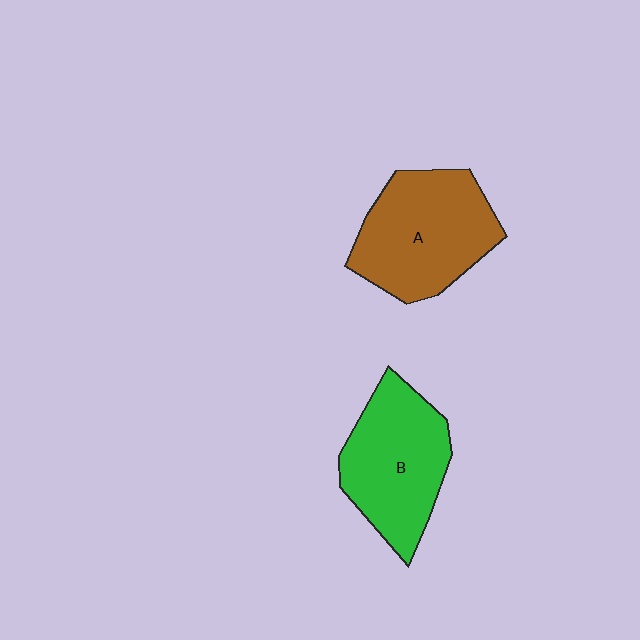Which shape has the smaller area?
Shape B (green).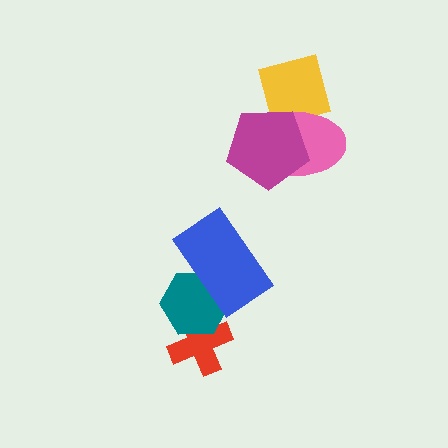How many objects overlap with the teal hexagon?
2 objects overlap with the teal hexagon.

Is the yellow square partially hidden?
Yes, it is partially covered by another shape.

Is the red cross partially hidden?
Yes, it is partially covered by another shape.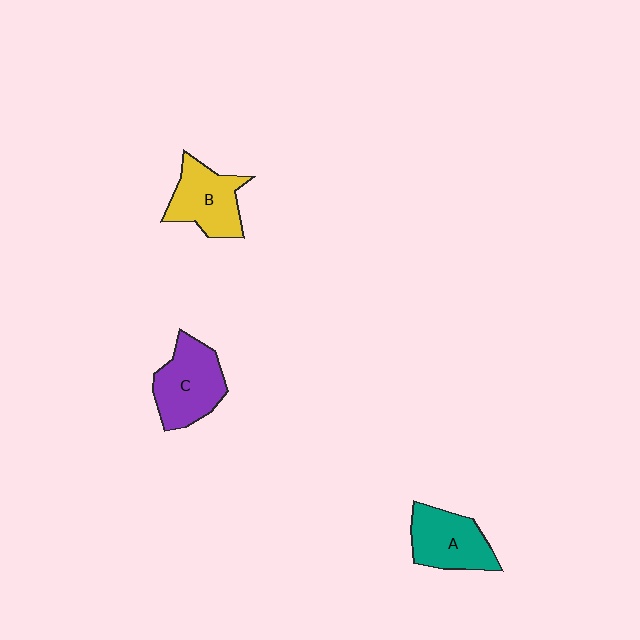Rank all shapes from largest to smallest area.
From largest to smallest: C (purple), B (yellow), A (teal).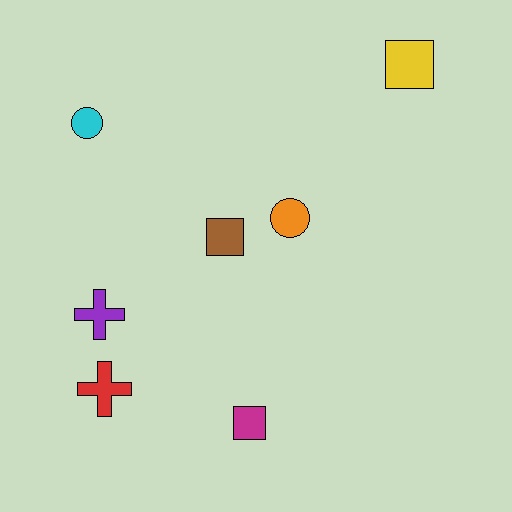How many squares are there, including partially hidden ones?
There are 3 squares.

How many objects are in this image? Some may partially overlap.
There are 7 objects.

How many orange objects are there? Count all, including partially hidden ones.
There is 1 orange object.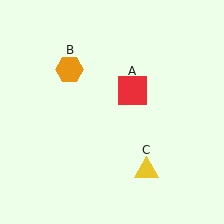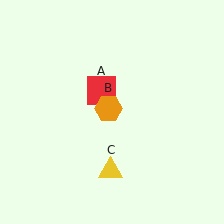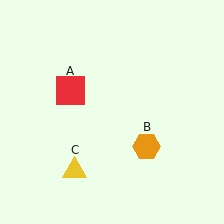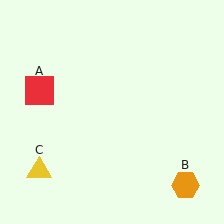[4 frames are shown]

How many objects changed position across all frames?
3 objects changed position: red square (object A), orange hexagon (object B), yellow triangle (object C).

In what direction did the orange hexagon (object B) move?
The orange hexagon (object B) moved down and to the right.